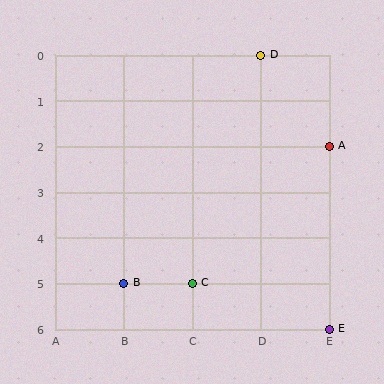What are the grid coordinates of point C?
Point C is at grid coordinates (C, 5).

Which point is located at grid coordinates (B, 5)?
Point B is at (B, 5).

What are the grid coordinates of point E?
Point E is at grid coordinates (E, 6).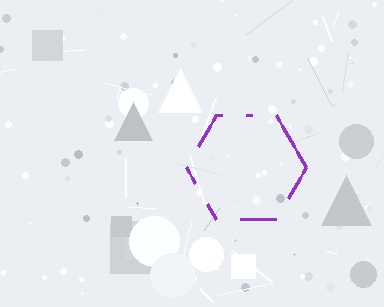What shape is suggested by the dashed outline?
The dashed outline suggests a hexagon.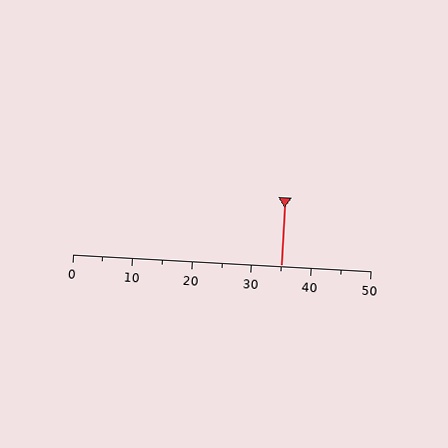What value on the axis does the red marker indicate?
The marker indicates approximately 35.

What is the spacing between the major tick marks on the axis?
The major ticks are spaced 10 apart.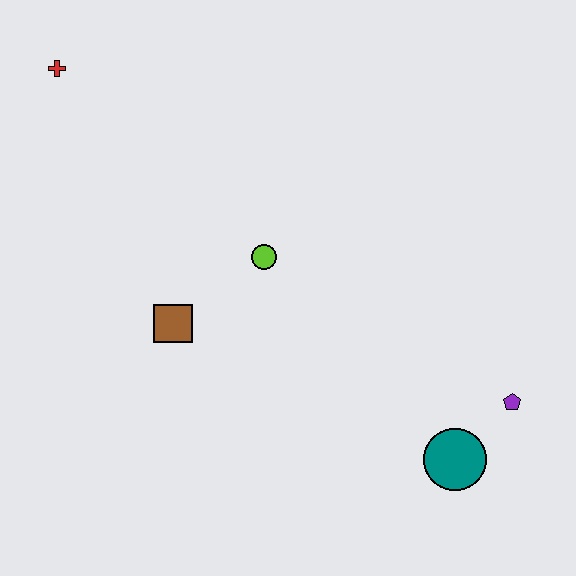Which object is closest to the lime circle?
The brown square is closest to the lime circle.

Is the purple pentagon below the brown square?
Yes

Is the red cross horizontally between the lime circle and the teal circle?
No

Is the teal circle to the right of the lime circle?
Yes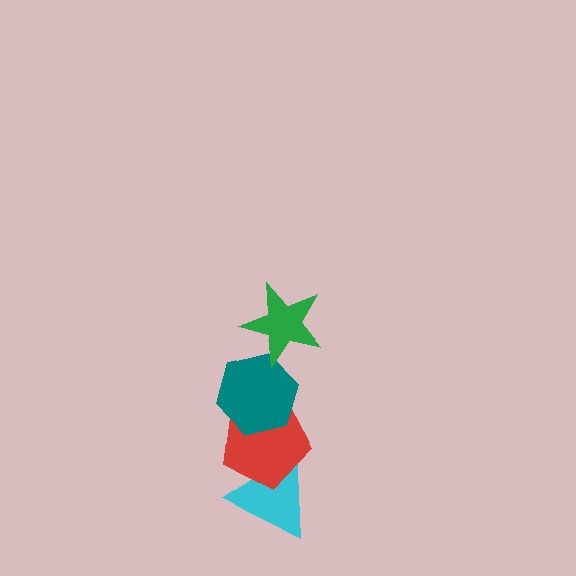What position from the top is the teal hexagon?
The teal hexagon is 2nd from the top.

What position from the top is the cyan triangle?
The cyan triangle is 4th from the top.